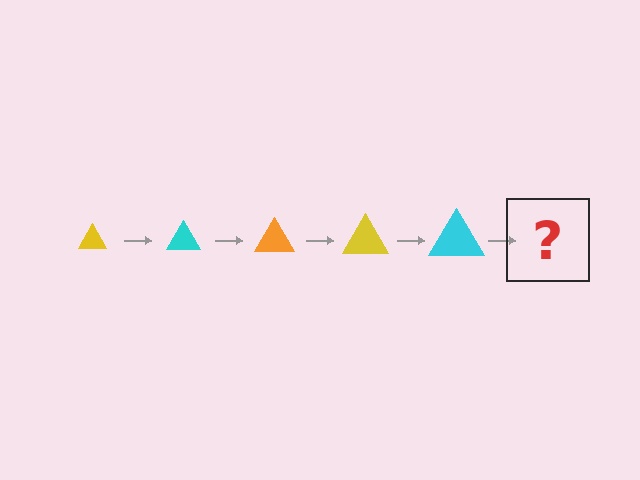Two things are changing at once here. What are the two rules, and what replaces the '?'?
The two rules are that the triangle grows larger each step and the color cycles through yellow, cyan, and orange. The '?' should be an orange triangle, larger than the previous one.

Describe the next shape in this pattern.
It should be an orange triangle, larger than the previous one.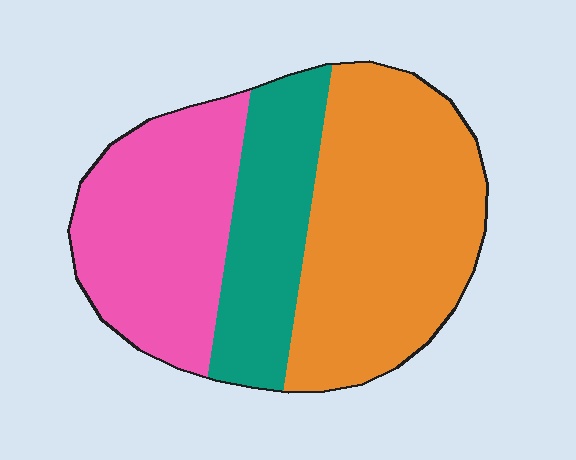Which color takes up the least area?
Teal, at roughly 25%.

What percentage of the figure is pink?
Pink takes up between a sixth and a third of the figure.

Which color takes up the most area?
Orange, at roughly 45%.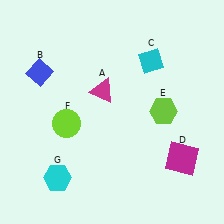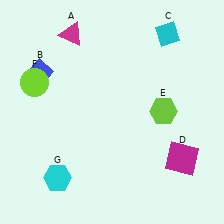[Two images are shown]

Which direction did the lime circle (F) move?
The lime circle (F) moved up.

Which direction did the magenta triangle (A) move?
The magenta triangle (A) moved up.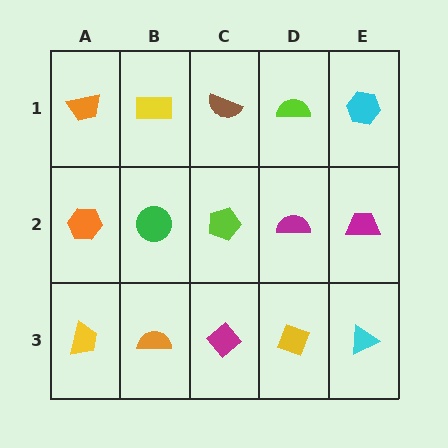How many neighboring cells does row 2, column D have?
4.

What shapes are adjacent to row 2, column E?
A cyan hexagon (row 1, column E), a cyan triangle (row 3, column E), a magenta semicircle (row 2, column D).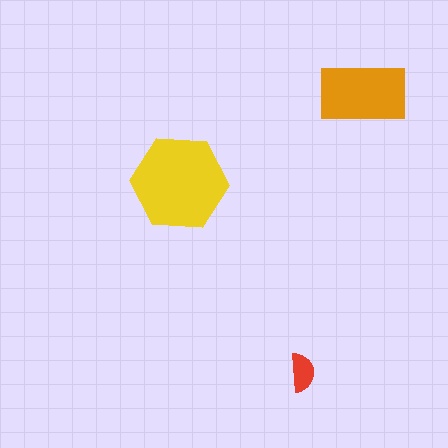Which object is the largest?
The yellow hexagon.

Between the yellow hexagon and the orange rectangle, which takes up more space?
The yellow hexagon.